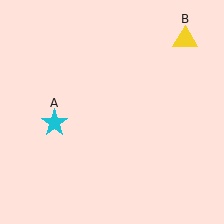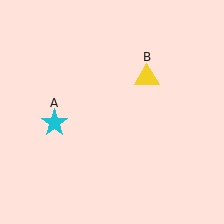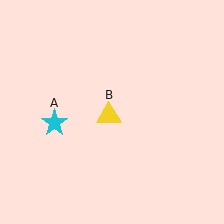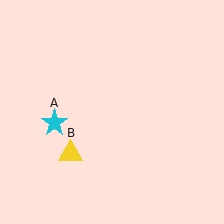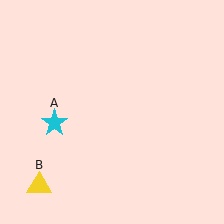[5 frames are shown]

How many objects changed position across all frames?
1 object changed position: yellow triangle (object B).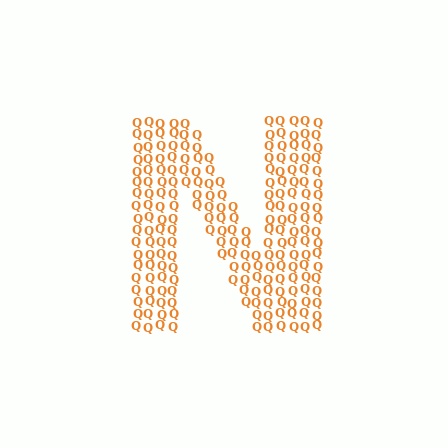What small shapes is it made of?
It is made of small letter Q's.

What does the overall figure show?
The overall figure shows the letter N.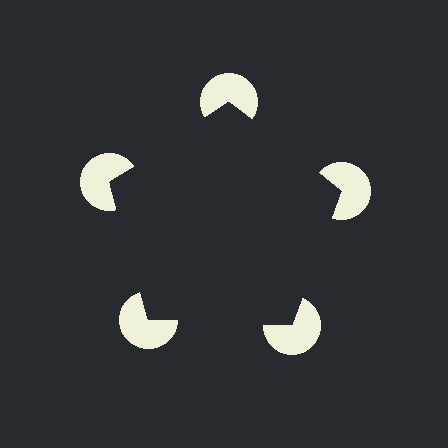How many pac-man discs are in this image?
There are 5 — one at each vertex of the illusory pentagon.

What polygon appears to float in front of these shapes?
An illusory pentagon — its edges are inferred from the aligned wedge cuts in the pac-man discs, not physically drawn.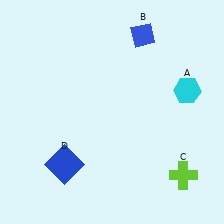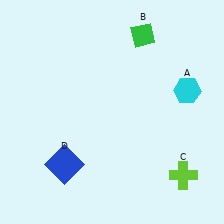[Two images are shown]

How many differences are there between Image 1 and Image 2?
There is 1 difference between the two images.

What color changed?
The diamond (B) changed from blue in Image 1 to green in Image 2.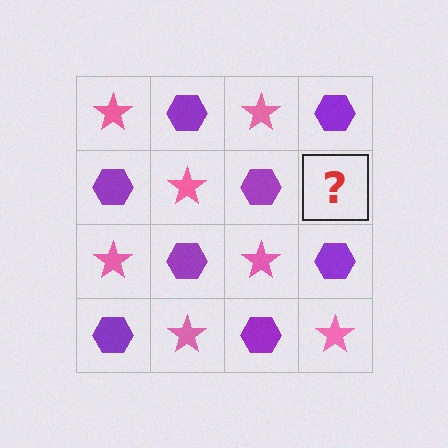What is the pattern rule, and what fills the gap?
The rule is that it alternates pink star and purple hexagon in a checkerboard pattern. The gap should be filled with a pink star.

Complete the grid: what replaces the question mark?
The question mark should be replaced with a pink star.